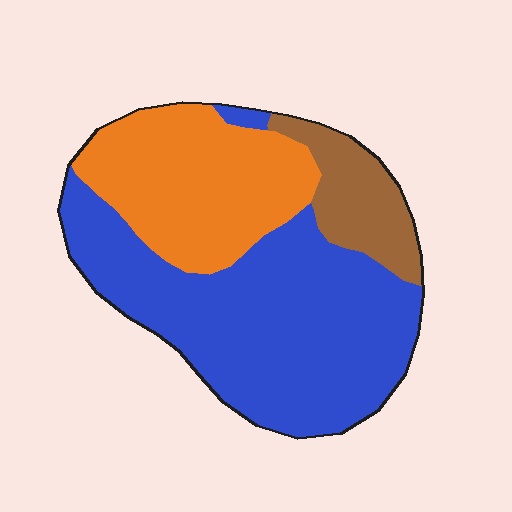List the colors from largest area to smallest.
From largest to smallest: blue, orange, brown.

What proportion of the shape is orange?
Orange covers roughly 30% of the shape.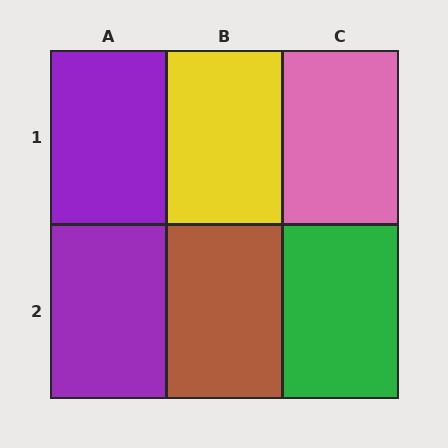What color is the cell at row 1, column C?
Pink.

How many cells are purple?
2 cells are purple.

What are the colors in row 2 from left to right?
Purple, brown, green.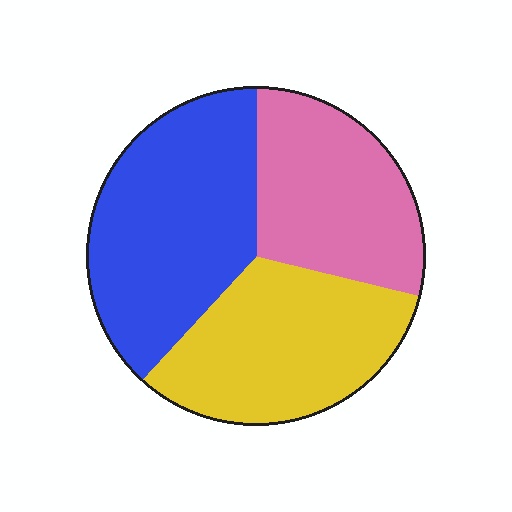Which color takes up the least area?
Pink, at roughly 30%.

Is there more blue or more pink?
Blue.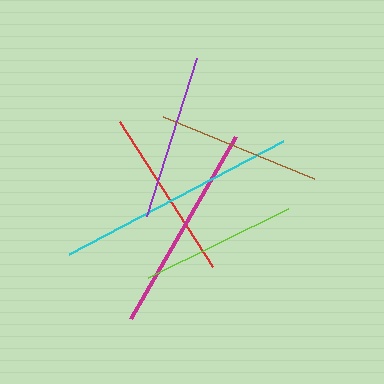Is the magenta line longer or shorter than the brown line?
The magenta line is longer than the brown line.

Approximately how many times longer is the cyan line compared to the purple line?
The cyan line is approximately 1.5 times the length of the purple line.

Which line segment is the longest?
The cyan line is the longest at approximately 242 pixels.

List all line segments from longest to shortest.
From longest to shortest: cyan, magenta, red, purple, brown, lime.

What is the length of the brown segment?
The brown segment is approximately 163 pixels long.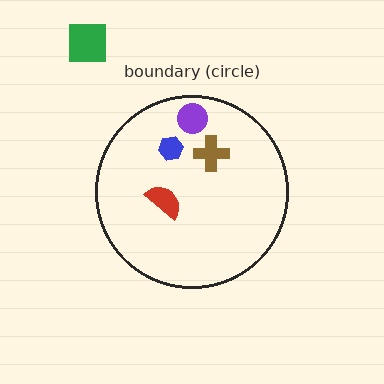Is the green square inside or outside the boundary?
Outside.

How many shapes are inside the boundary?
4 inside, 1 outside.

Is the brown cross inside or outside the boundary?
Inside.